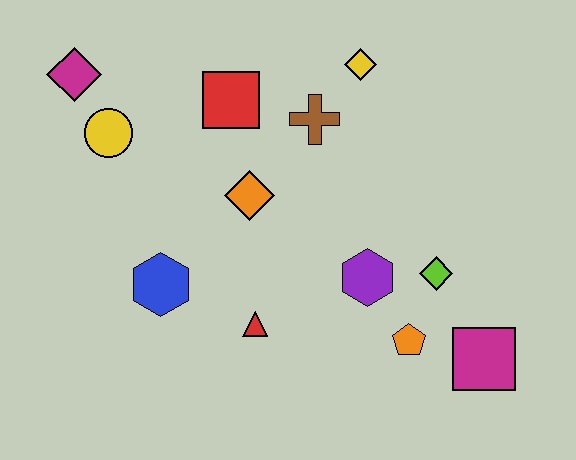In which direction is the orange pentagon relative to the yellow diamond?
The orange pentagon is below the yellow diamond.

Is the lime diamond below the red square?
Yes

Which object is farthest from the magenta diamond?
The magenta square is farthest from the magenta diamond.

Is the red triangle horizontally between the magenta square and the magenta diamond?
Yes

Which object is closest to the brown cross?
The yellow diamond is closest to the brown cross.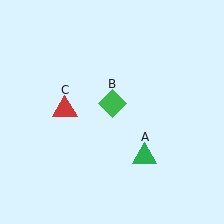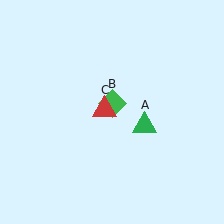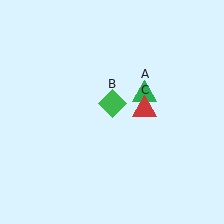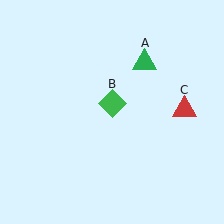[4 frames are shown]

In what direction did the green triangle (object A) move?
The green triangle (object A) moved up.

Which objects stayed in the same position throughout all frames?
Green diamond (object B) remained stationary.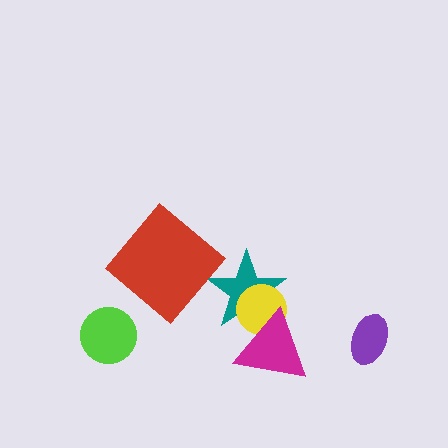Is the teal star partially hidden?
Yes, it is partially covered by another shape.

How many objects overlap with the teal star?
2 objects overlap with the teal star.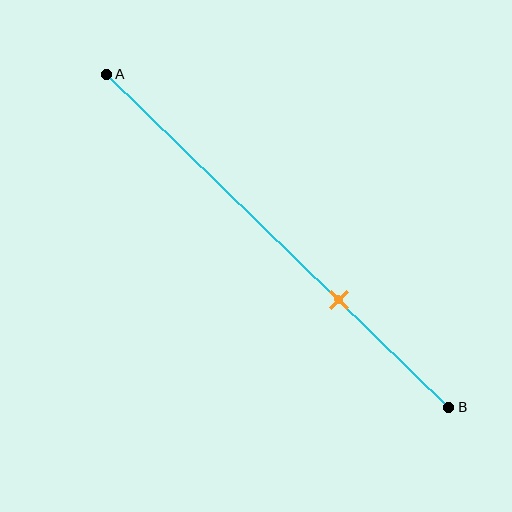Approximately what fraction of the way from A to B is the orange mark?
The orange mark is approximately 70% of the way from A to B.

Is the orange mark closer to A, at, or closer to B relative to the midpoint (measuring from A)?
The orange mark is closer to point B than the midpoint of segment AB.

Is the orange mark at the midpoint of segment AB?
No, the mark is at about 70% from A, not at the 50% midpoint.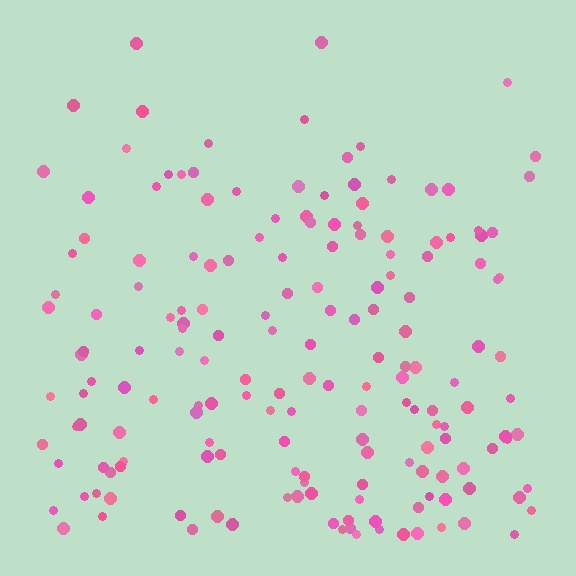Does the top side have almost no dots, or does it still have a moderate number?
Still a moderate number, just noticeably fewer than the bottom.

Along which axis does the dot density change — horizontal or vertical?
Vertical.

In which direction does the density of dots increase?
From top to bottom, with the bottom side densest.